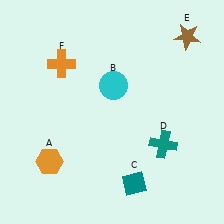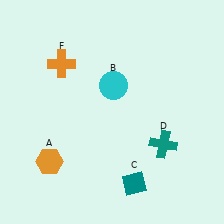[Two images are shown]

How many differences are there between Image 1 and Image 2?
There is 1 difference between the two images.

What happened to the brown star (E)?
The brown star (E) was removed in Image 2. It was in the top-right area of Image 1.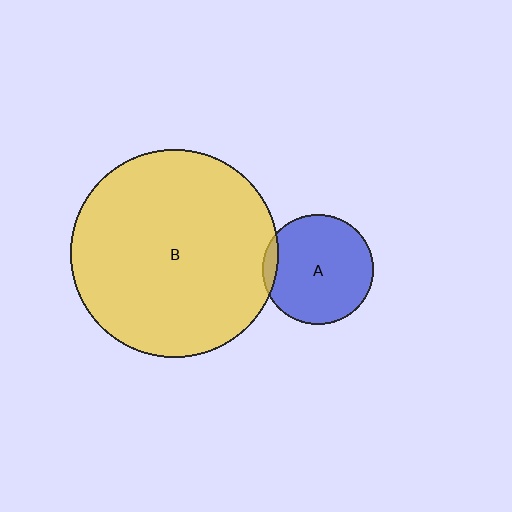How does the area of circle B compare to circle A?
Approximately 3.5 times.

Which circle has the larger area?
Circle B (yellow).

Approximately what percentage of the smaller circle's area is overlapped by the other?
Approximately 5%.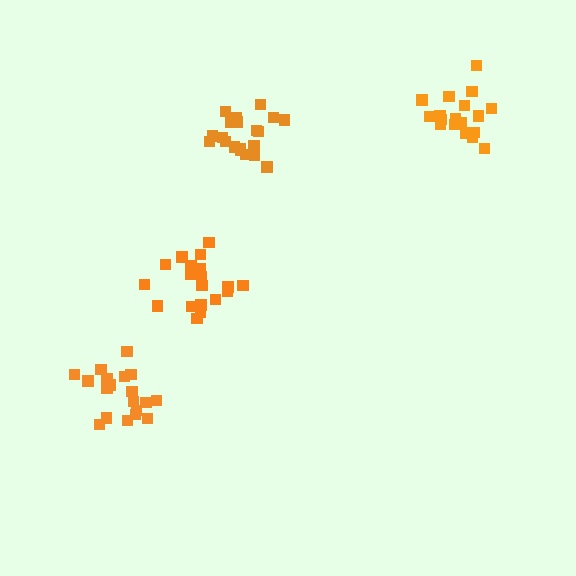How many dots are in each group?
Group 1: 20 dots, Group 2: 20 dots, Group 3: 19 dots, Group 4: 18 dots (77 total).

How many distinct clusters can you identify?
There are 4 distinct clusters.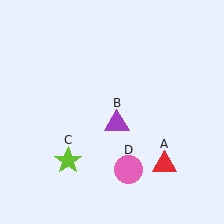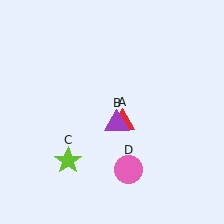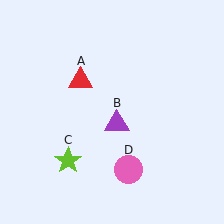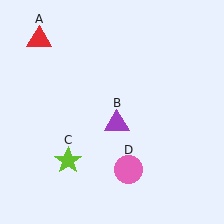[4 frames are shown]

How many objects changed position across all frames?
1 object changed position: red triangle (object A).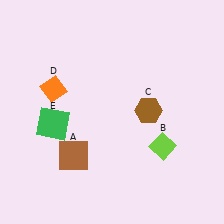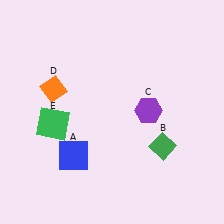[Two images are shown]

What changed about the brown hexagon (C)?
In Image 1, C is brown. In Image 2, it changed to purple.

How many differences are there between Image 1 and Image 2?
There are 3 differences between the two images.